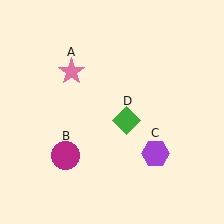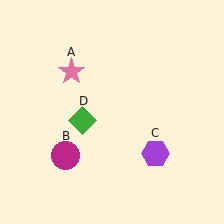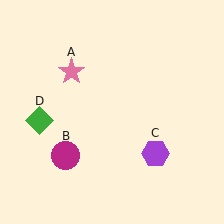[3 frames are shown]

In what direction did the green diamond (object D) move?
The green diamond (object D) moved left.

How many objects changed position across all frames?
1 object changed position: green diamond (object D).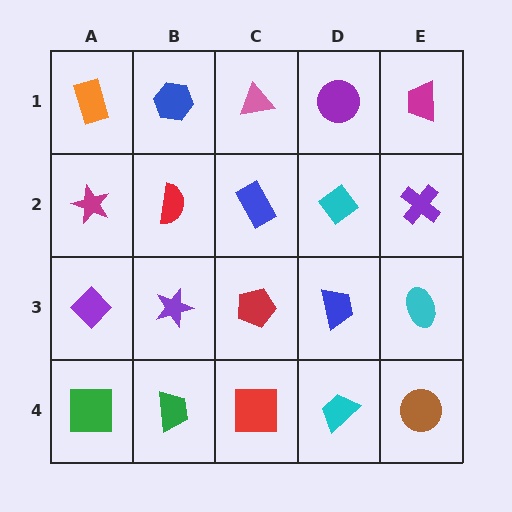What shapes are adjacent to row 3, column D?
A cyan diamond (row 2, column D), a cyan trapezoid (row 4, column D), a red pentagon (row 3, column C), a cyan ellipse (row 3, column E).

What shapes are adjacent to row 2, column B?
A blue hexagon (row 1, column B), a purple star (row 3, column B), a magenta star (row 2, column A), a blue rectangle (row 2, column C).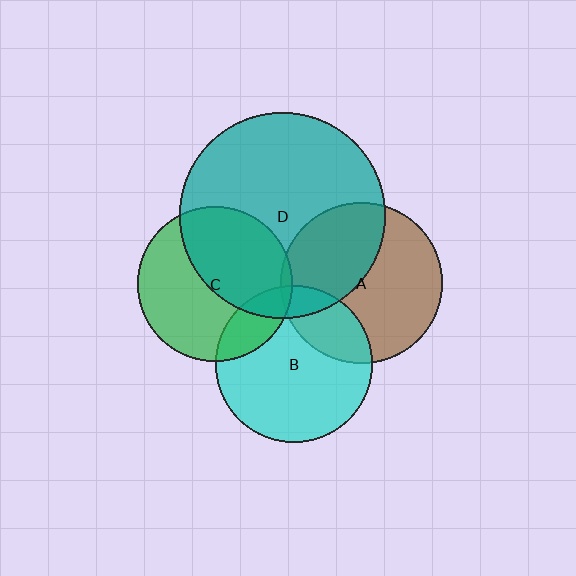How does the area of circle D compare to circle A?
Approximately 1.6 times.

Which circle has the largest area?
Circle D (teal).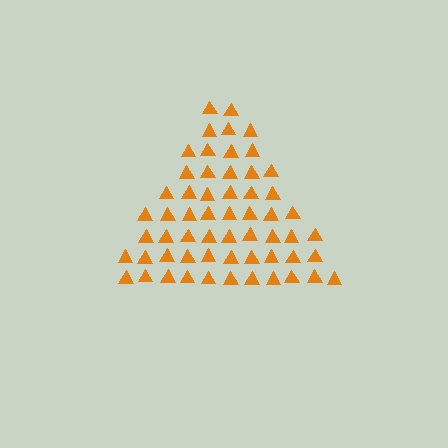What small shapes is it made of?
It is made of small triangles.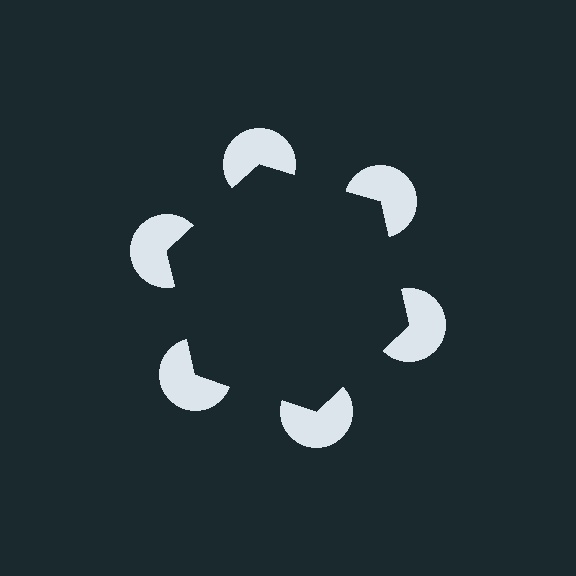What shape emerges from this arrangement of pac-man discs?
An illusory hexagon — its edges are inferred from the aligned wedge cuts in the pac-man discs, not physically drawn.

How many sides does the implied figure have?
6 sides.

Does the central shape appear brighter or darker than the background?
It typically appears slightly darker than the background, even though no actual brightness change is drawn.